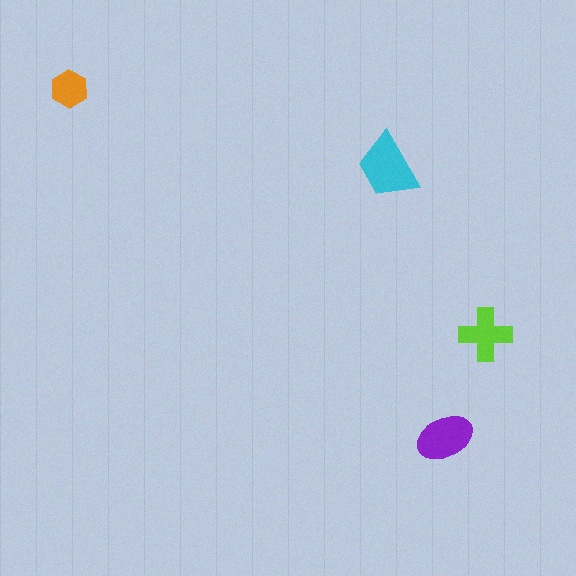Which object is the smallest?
The orange hexagon.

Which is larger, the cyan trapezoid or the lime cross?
The cyan trapezoid.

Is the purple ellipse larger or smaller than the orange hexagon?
Larger.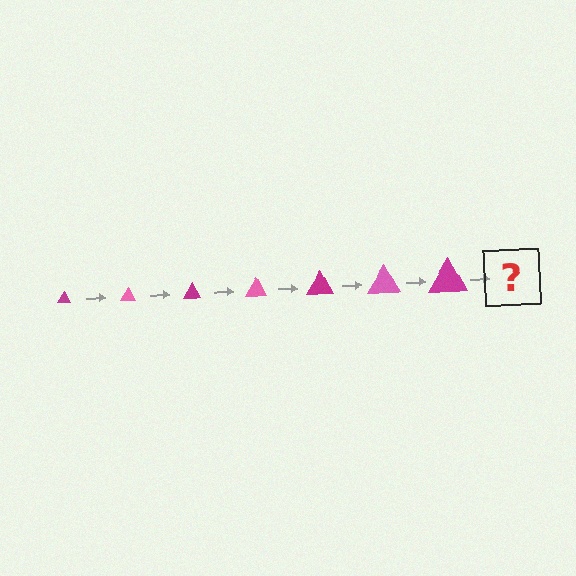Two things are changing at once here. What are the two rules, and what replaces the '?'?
The two rules are that the triangle grows larger each step and the color cycles through magenta and pink. The '?' should be a pink triangle, larger than the previous one.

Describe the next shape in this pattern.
It should be a pink triangle, larger than the previous one.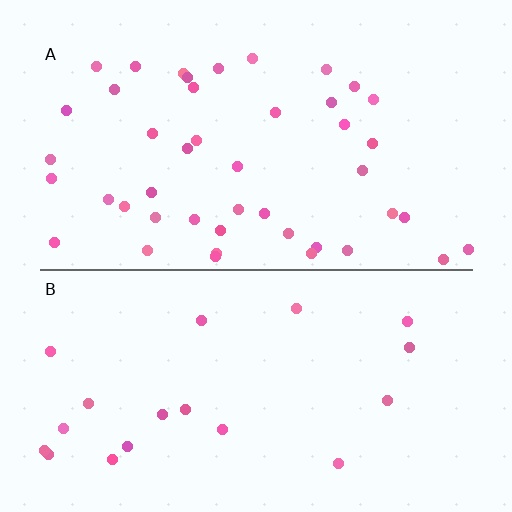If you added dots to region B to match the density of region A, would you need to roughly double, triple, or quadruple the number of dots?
Approximately double.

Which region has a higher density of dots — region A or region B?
A (the top).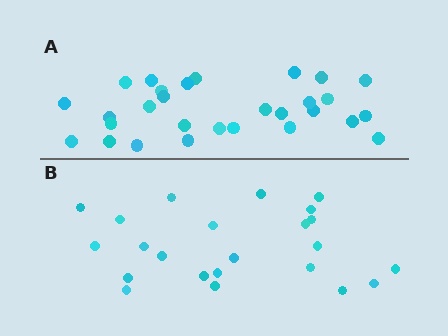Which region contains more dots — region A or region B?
Region A (the top region) has more dots.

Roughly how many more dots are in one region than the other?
Region A has about 6 more dots than region B.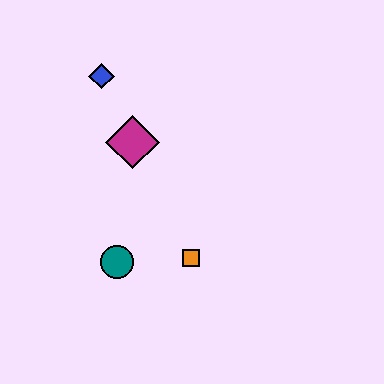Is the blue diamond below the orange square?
No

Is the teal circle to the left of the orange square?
Yes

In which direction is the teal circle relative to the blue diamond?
The teal circle is below the blue diamond.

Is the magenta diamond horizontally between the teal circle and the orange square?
Yes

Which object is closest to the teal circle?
The orange square is closest to the teal circle.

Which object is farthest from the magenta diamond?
The orange square is farthest from the magenta diamond.